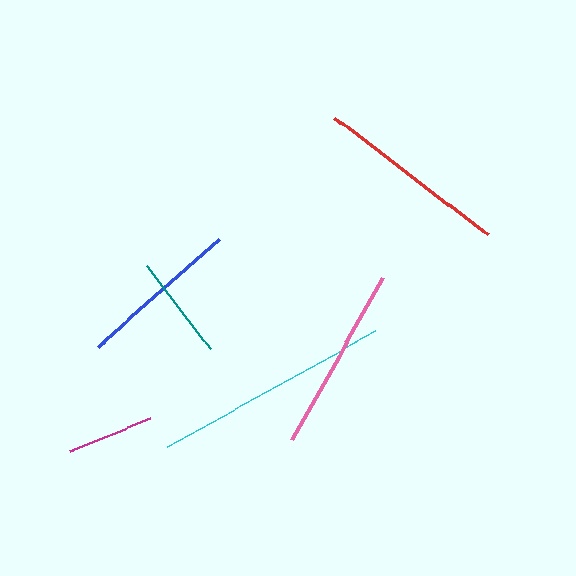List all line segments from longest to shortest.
From longest to shortest: cyan, red, pink, blue, teal, magenta.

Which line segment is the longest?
The cyan line is the longest at approximately 238 pixels.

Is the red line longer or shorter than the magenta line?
The red line is longer than the magenta line.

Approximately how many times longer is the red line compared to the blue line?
The red line is approximately 1.2 times the length of the blue line.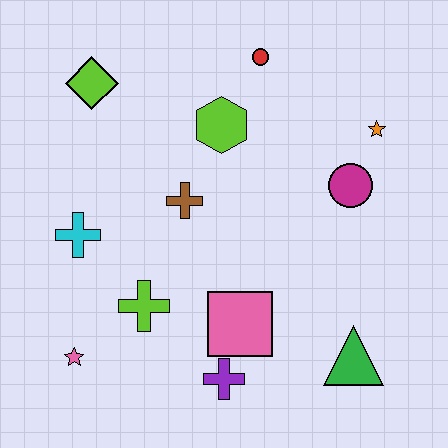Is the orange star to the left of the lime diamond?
No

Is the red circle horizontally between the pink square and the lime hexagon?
No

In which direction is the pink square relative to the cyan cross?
The pink square is to the right of the cyan cross.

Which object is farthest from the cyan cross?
The orange star is farthest from the cyan cross.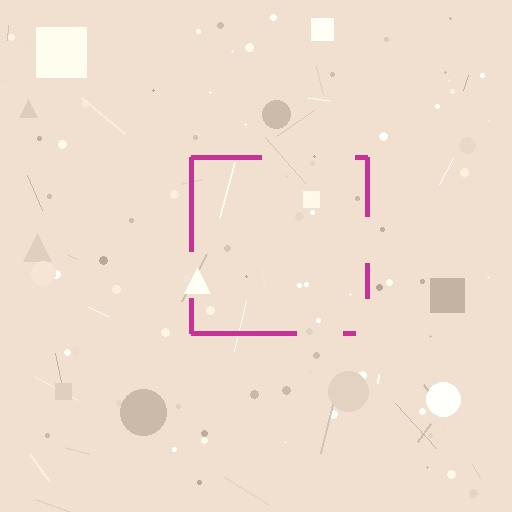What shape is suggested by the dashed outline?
The dashed outline suggests a square.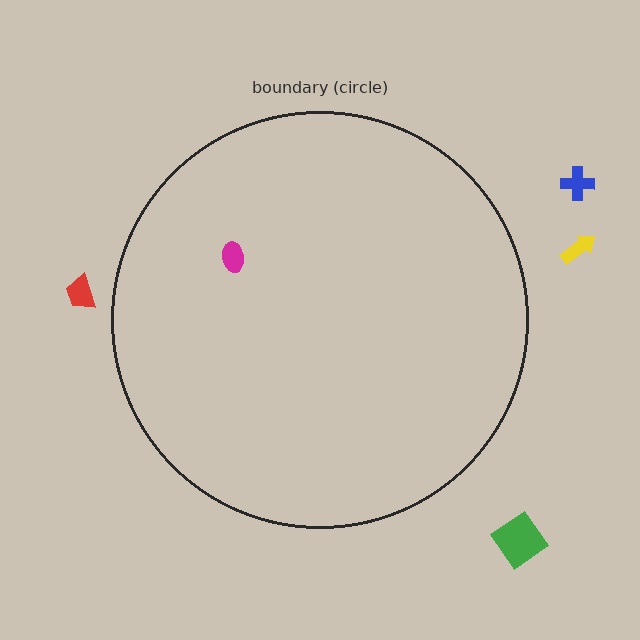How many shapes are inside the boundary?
1 inside, 4 outside.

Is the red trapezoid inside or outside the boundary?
Outside.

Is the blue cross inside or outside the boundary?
Outside.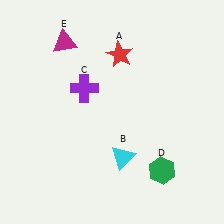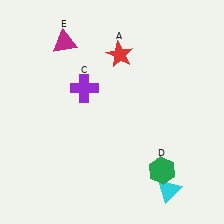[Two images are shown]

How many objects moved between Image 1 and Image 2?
1 object moved between the two images.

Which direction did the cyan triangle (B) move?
The cyan triangle (B) moved right.